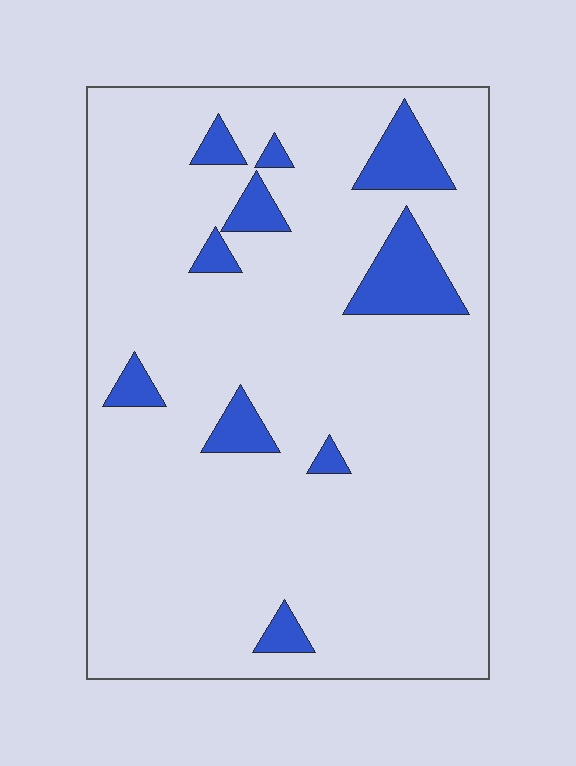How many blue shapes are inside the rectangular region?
10.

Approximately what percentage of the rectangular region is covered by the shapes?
Approximately 10%.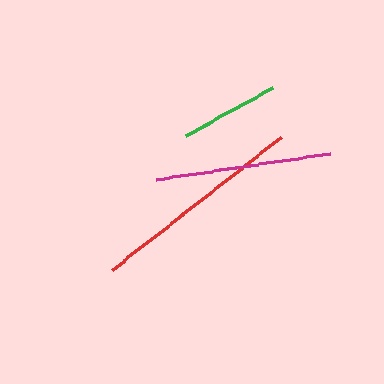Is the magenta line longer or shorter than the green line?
The magenta line is longer than the green line.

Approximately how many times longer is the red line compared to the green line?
The red line is approximately 2.2 times the length of the green line.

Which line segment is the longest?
The red line is the longest at approximately 216 pixels.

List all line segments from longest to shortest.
From longest to shortest: red, magenta, green.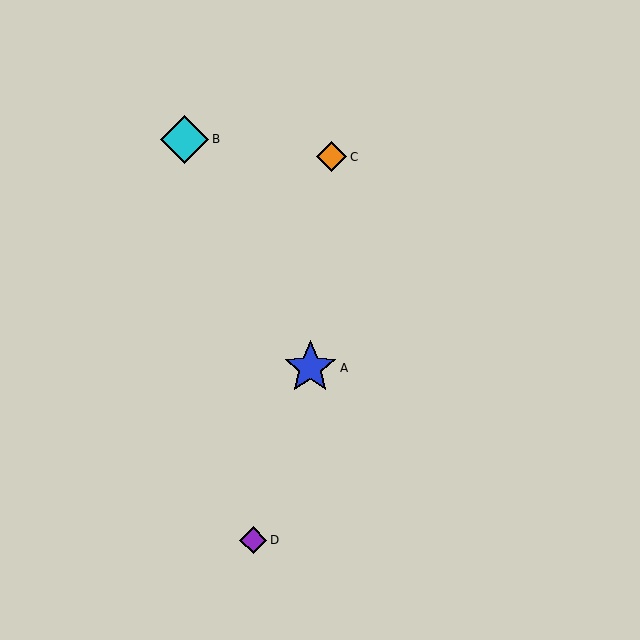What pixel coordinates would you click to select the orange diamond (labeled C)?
Click at (331, 157) to select the orange diamond C.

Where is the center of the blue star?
The center of the blue star is at (310, 368).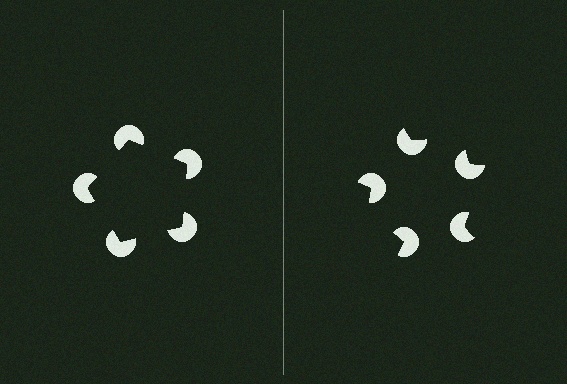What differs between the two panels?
The pac-man discs are positioned identically on both sides; only the wedge orientations differ. On the left they align to a pentagon; on the right they are misaligned.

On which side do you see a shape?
An illusory pentagon appears on the left side. On the right side the wedge cuts are rotated, so no coherent shape forms.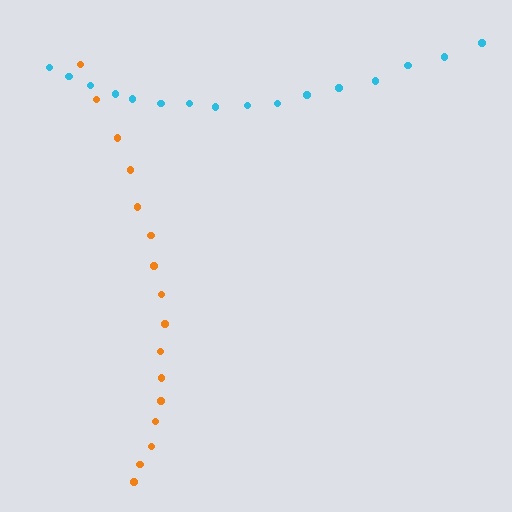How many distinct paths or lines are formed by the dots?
There are 2 distinct paths.